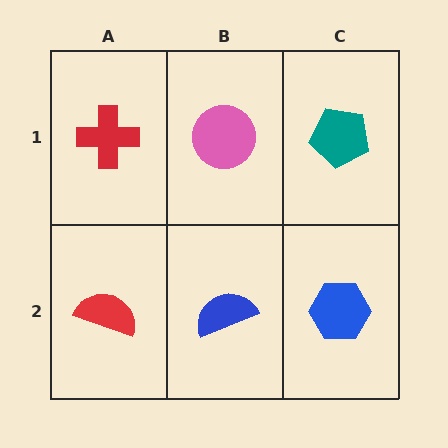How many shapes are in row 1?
3 shapes.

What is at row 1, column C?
A teal pentagon.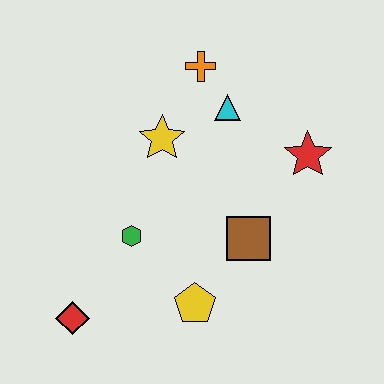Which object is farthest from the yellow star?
The red diamond is farthest from the yellow star.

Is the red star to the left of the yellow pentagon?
No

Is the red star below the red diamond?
No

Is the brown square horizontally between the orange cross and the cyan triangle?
No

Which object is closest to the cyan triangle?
The orange cross is closest to the cyan triangle.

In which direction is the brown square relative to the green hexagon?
The brown square is to the right of the green hexagon.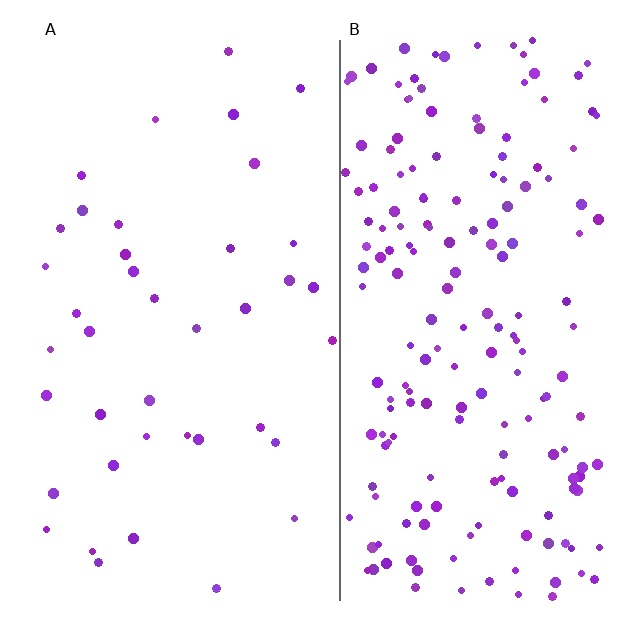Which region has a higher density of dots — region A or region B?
B (the right).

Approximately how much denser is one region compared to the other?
Approximately 4.5× — region B over region A.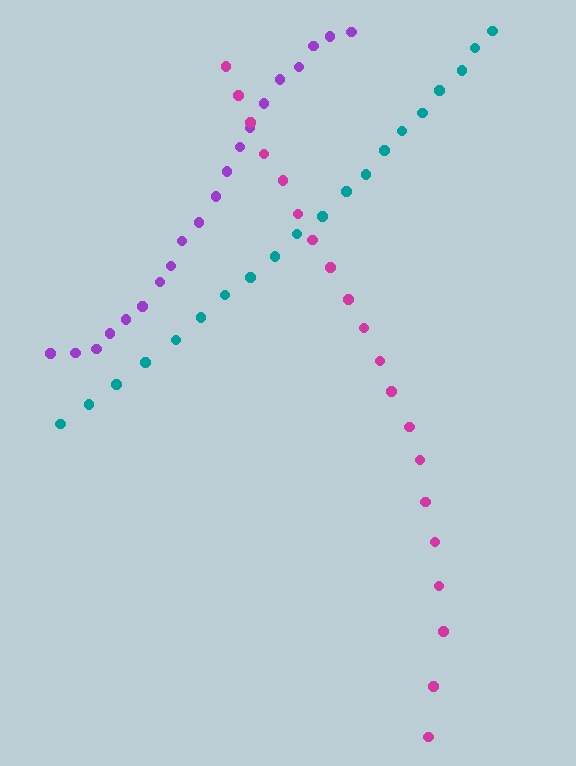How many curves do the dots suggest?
There are 3 distinct paths.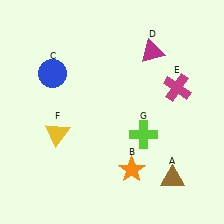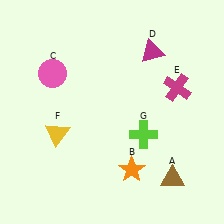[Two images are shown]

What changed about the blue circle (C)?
In Image 1, C is blue. In Image 2, it changed to pink.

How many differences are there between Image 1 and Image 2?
There is 1 difference between the two images.